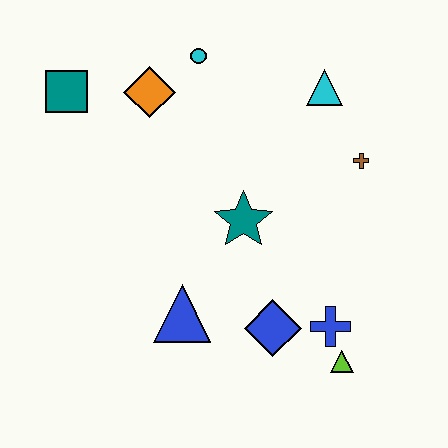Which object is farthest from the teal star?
The teal square is farthest from the teal star.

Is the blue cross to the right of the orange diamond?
Yes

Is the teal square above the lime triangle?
Yes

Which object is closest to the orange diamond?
The cyan circle is closest to the orange diamond.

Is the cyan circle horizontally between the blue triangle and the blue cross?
Yes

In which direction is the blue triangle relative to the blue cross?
The blue triangle is to the left of the blue cross.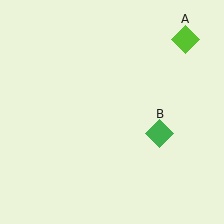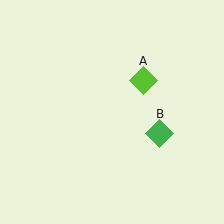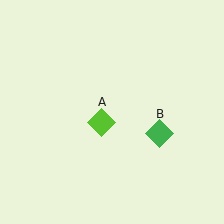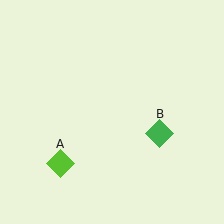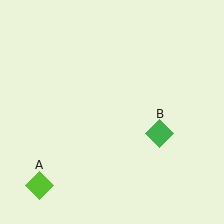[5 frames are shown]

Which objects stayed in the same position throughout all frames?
Green diamond (object B) remained stationary.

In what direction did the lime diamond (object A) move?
The lime diamond (object A) moved down and to the left.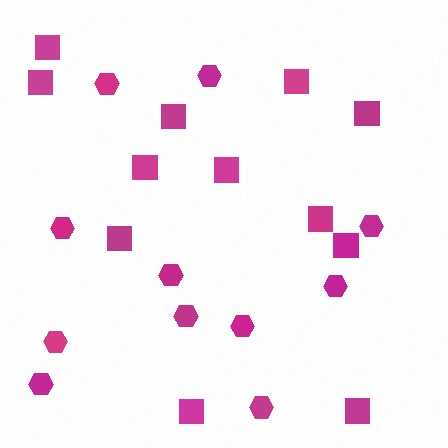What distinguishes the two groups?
There are 2 groups: one group of squares (12) and one group of hexagons (11).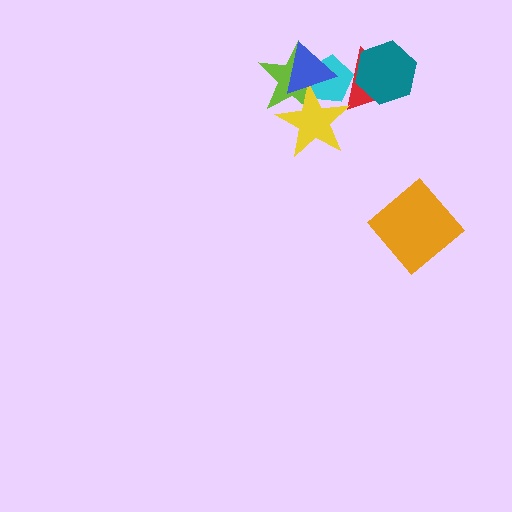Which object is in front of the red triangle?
The teal hexagon is in front of the red triangle.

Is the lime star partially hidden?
Yes, it is partially covered by another shape.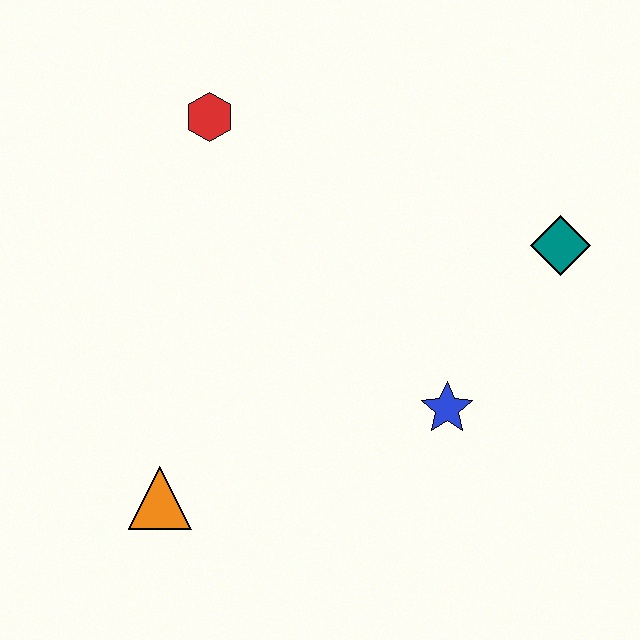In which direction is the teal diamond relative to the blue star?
The teal diamond is above the blue star.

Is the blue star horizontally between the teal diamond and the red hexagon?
Yes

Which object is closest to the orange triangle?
The blue star is closest to the orange triangle.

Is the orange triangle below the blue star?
Yes